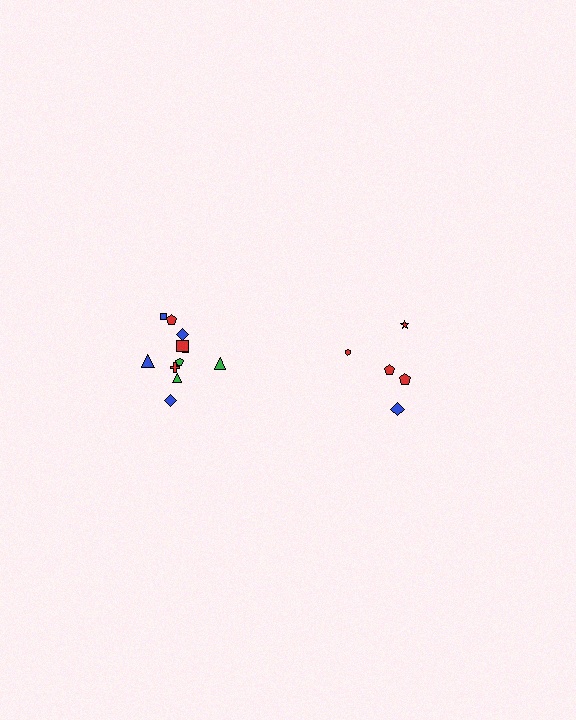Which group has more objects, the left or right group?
The left group.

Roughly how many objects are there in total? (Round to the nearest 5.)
Roughly 15 objects in total.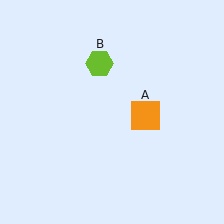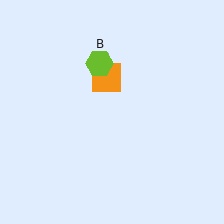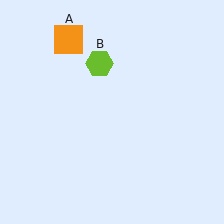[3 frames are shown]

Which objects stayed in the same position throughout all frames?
Lime hexagon (object B) remained stationary.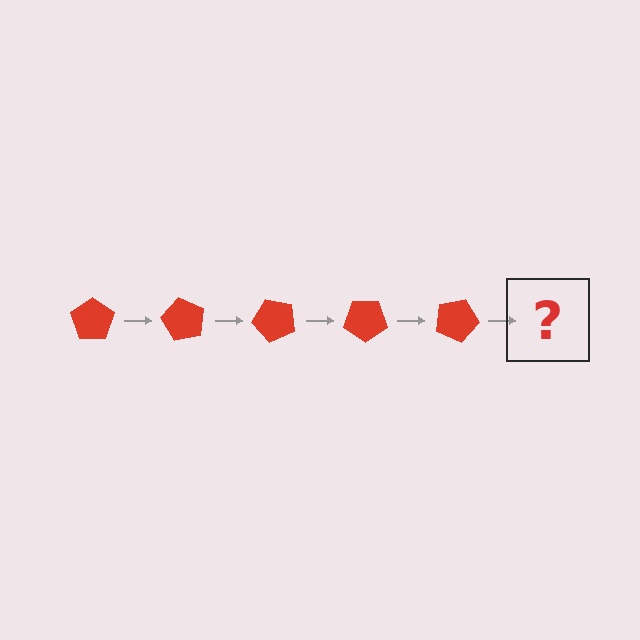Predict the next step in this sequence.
The next step is a red pentagon rotated 300 degrees.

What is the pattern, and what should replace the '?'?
The pattern is that the pentagon rotates 60 degrees each step. The '?' should be a red pentagon rotated 300 degrees.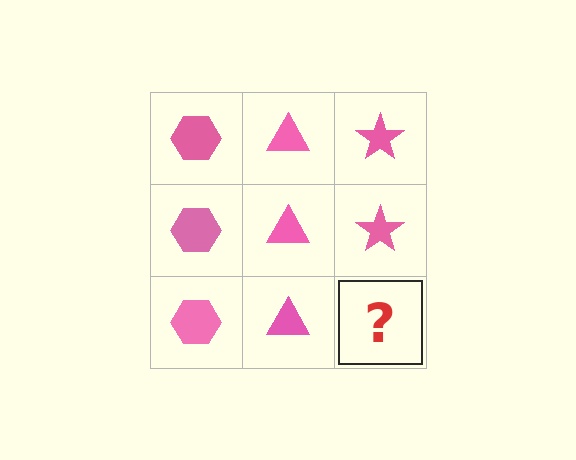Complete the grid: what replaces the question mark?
The question mark should be replaced with a pink star.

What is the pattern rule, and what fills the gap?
The rule is that each column has a consistent shape. The gap should be filled with a pink star.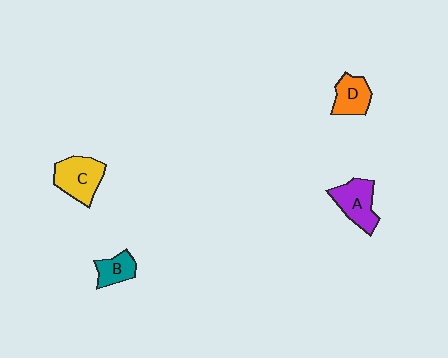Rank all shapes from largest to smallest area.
From largest to smallest: C (yellow), A (purple), D (orange), B (teal).